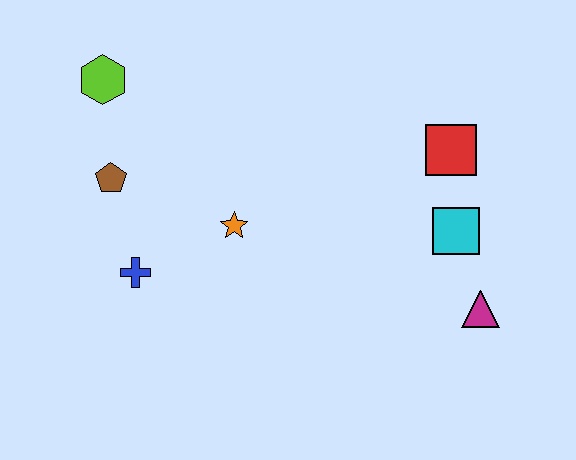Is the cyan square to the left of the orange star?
No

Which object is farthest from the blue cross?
The magenta triangle is farthest from the blue cross.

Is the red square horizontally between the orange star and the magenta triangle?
Yes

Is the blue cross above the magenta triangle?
Yes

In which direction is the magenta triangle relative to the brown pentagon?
The magenta triangle is to the right of the brown pentagon.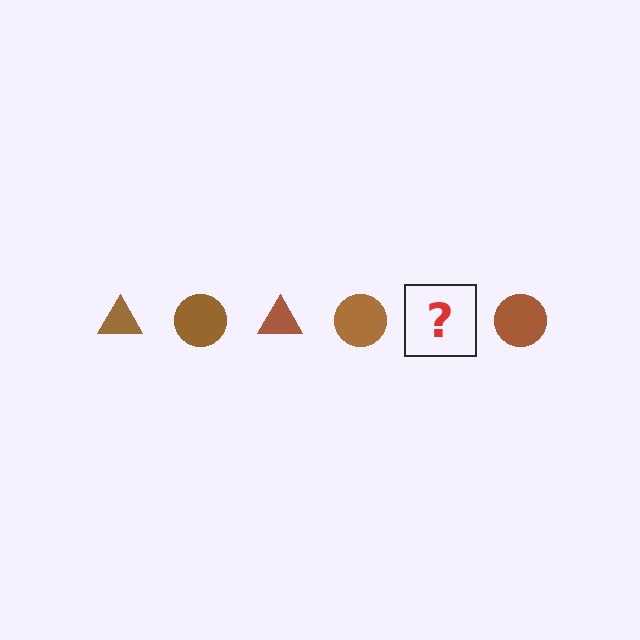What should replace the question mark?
The question mark should be replaced with a brown triangle.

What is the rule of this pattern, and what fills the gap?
The rule is that the pattern cycles through triangle, circle shapes in brown. The gap should be filled with a brown triangle.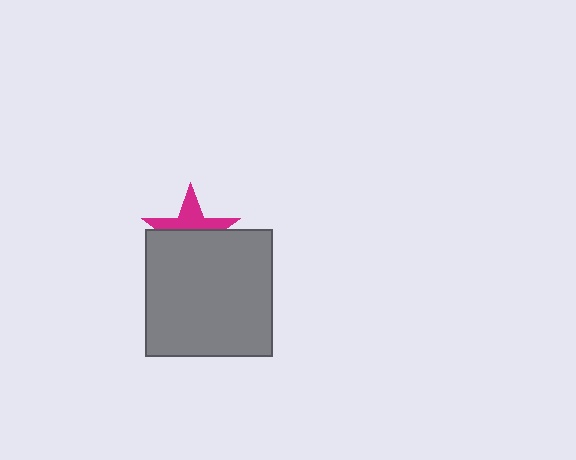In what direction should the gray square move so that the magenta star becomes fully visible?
The gray square should move down. That is the shortest direction to clear the overlap and leave the magenta star fully visible.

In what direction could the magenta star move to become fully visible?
The magenta star could move up. That would shift it out from behind the gray square entirely.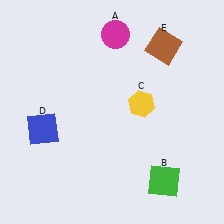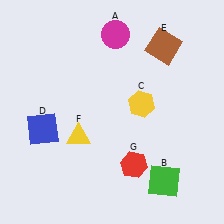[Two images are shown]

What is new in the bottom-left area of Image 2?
A yellow triangle (F) was added in the bottom-left area of Image 2.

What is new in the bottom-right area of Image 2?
A red hexagon (G) was added in the bottom-right area of Image 2.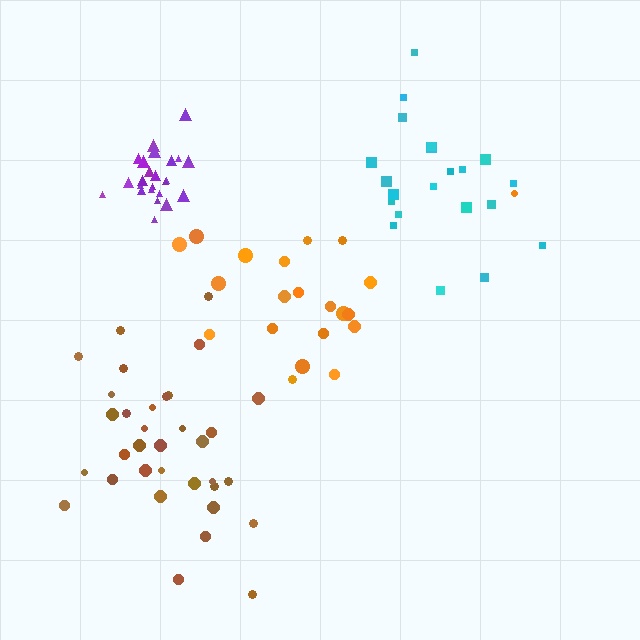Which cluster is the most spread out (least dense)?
Orange.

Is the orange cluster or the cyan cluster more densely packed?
Cyan.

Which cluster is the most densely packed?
Purple.